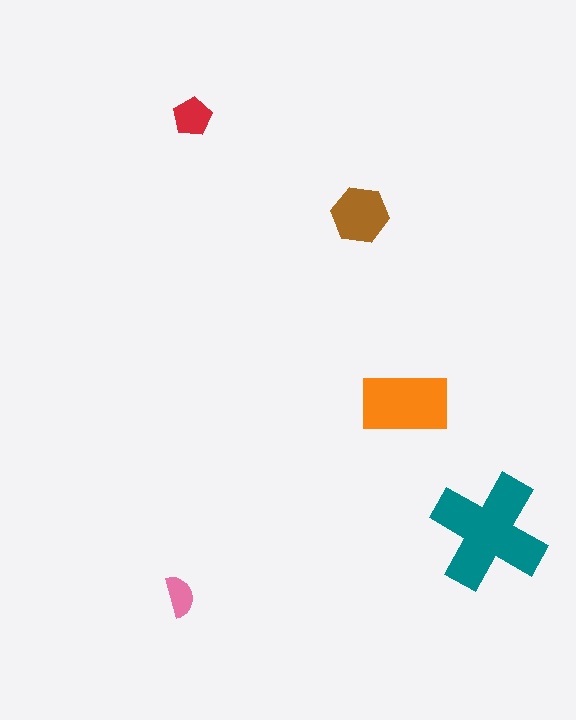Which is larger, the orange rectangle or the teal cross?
The teal cross.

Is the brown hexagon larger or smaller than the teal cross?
Smaller.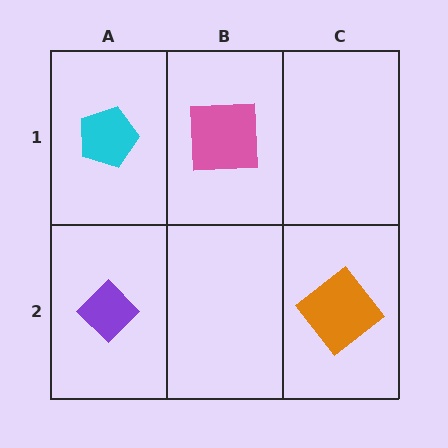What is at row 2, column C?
An orange diamond.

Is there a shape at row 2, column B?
No, that cell is empty.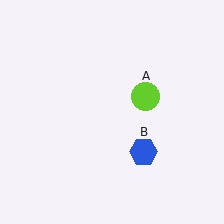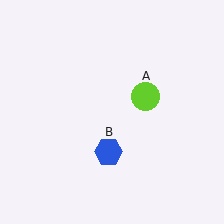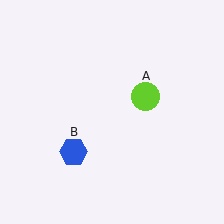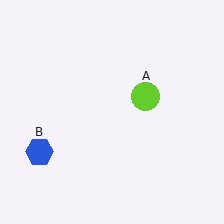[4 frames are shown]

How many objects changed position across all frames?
1 object changed position: blue hexagon (object B).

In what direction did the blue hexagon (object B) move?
The blue hexagon (object B) moved left.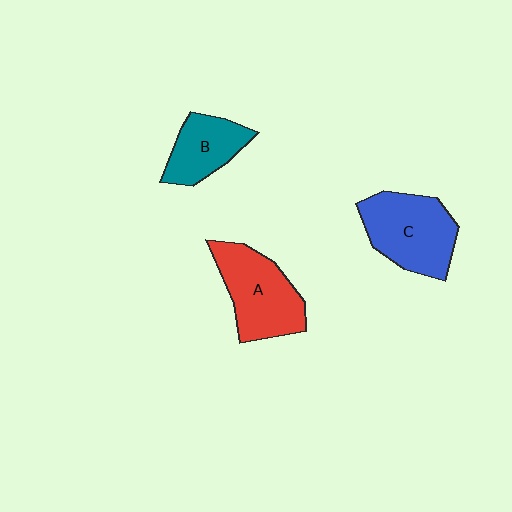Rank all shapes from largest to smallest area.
From largest to smallest: C (blue), A (red), B (teal).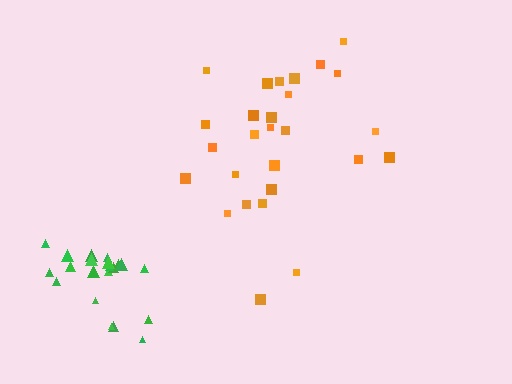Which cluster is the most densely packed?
Green.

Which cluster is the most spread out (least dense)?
Orange.